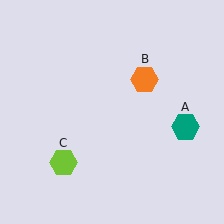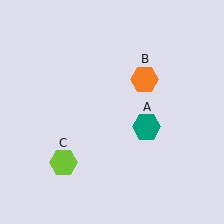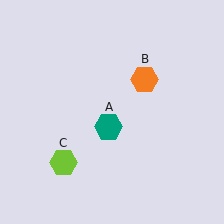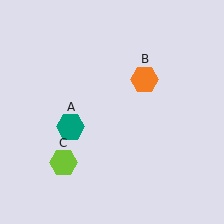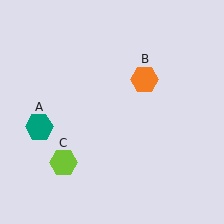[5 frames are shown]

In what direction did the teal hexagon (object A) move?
The teal hexagon (object A) moved left.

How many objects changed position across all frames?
1 object changed position: teal hexagon (object A).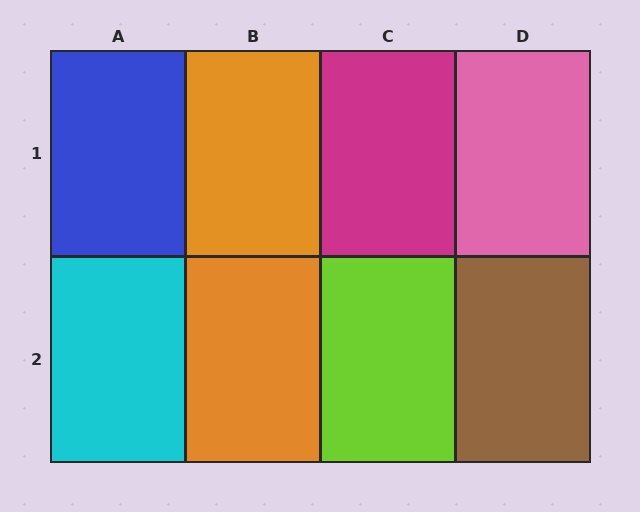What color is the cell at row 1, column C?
Magenta.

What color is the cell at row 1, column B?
Orange.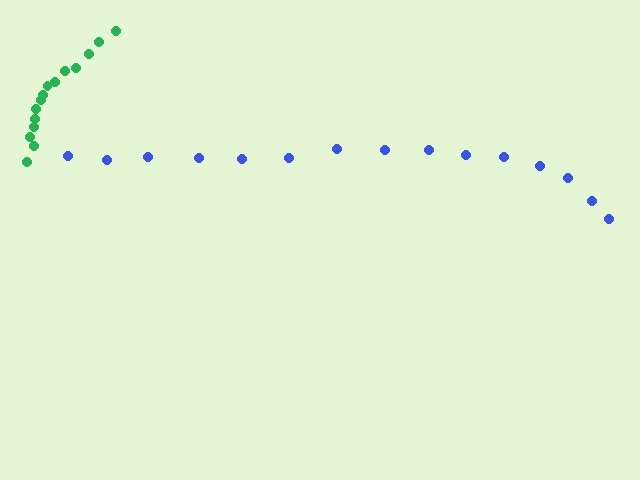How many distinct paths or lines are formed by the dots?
There are 2 distinct paths.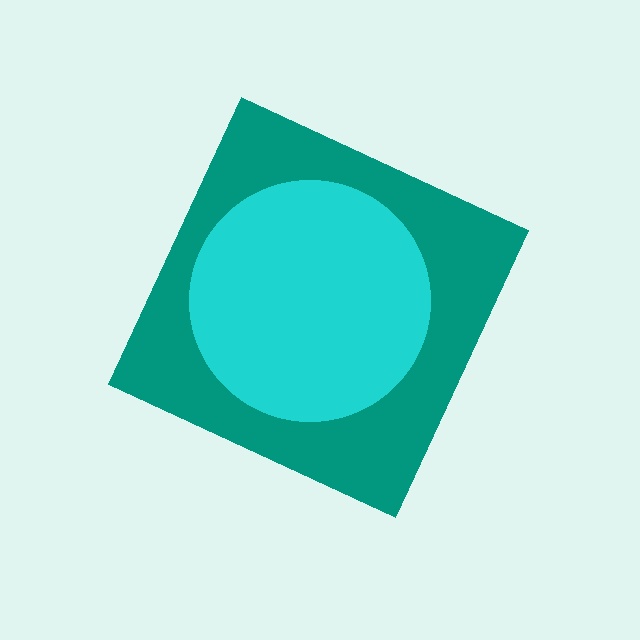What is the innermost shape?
The cyan circle.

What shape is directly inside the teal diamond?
The cyan circle.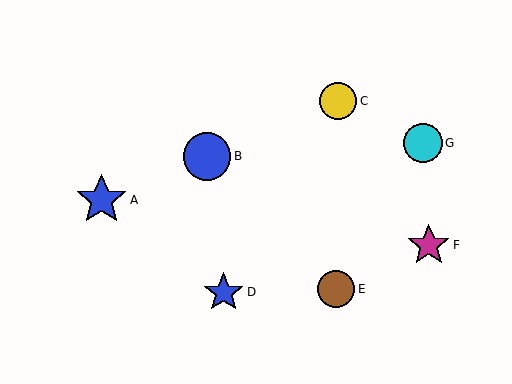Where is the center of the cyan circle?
The center of the cyan circle is at (423, 143).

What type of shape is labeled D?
Shape D is a blue star.